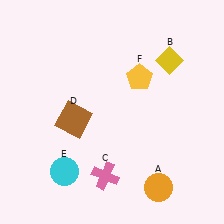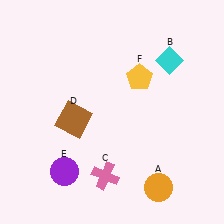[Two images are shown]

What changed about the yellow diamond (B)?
In Image 1, B is yellow. In Image 2, it changed to cyan.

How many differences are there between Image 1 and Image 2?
There are 2 differences between the two images.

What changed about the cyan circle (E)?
In Image 1, E is cyan. In Image 2, it changed to purple.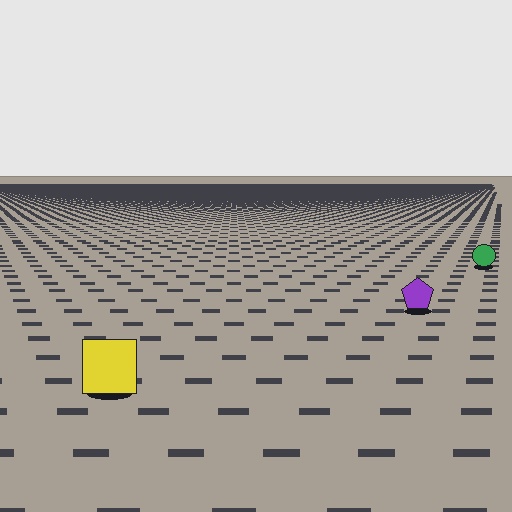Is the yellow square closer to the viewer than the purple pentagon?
Yes. The yellow square is closer — you can tell from the texture gradient: the ground texture is coarser near it.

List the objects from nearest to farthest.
From nearest to farthest: the yellow square, the purple pentagon, the green circle.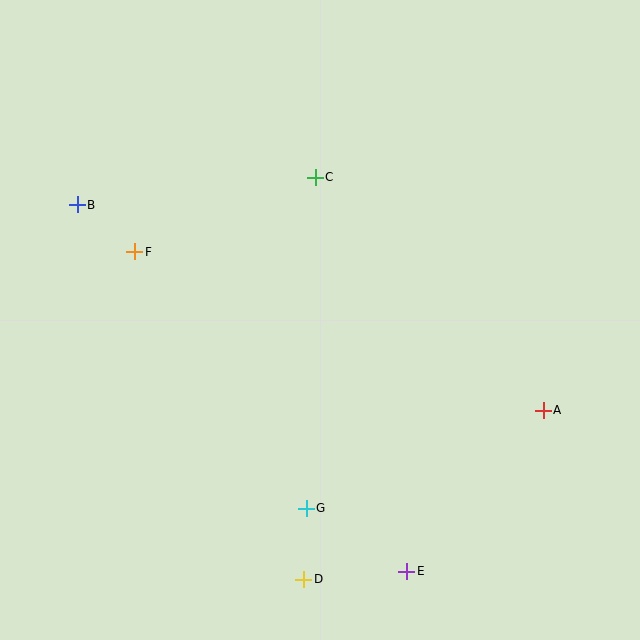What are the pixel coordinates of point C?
Point C is at (315, 177).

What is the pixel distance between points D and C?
The distance between D and C is 402 pixels.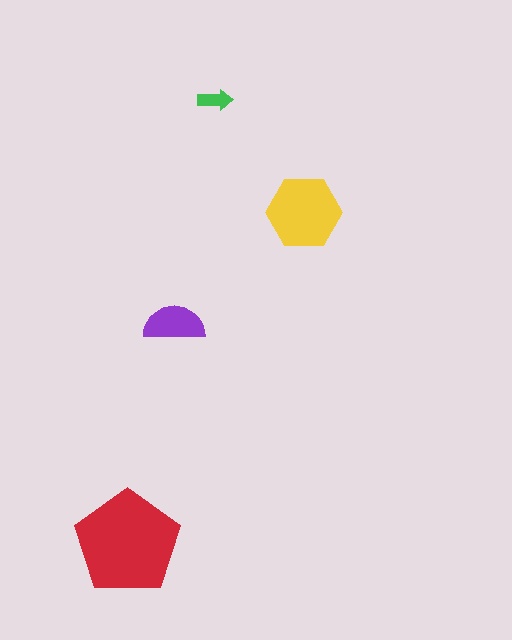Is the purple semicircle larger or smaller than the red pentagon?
Smaller.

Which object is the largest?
The red pentagon.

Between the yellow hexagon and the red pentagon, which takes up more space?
The red pentagon.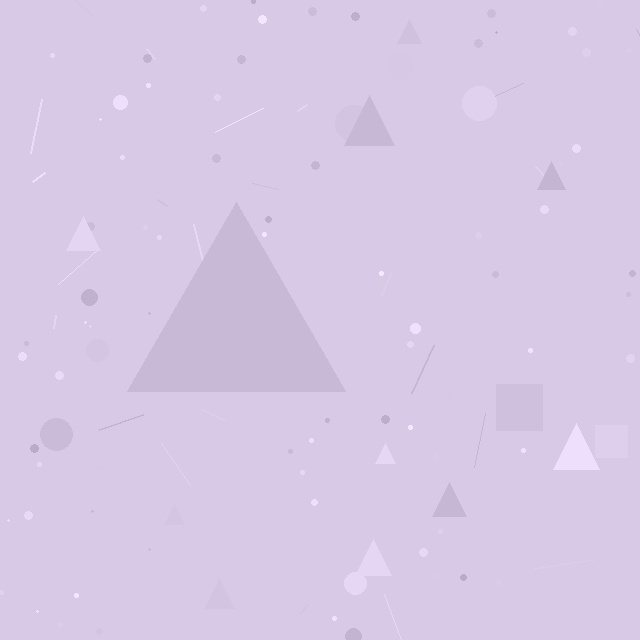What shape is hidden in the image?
A triangle is hidden in the image.